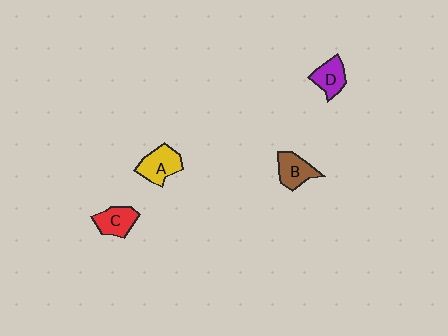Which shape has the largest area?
Shape A (yellow).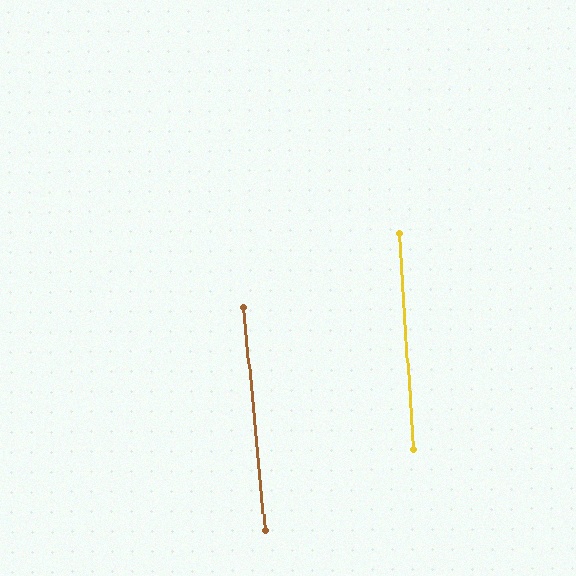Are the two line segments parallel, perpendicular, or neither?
Parallel — their directions differ by only 1.5°.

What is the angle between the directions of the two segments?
Approximately 2 degrees.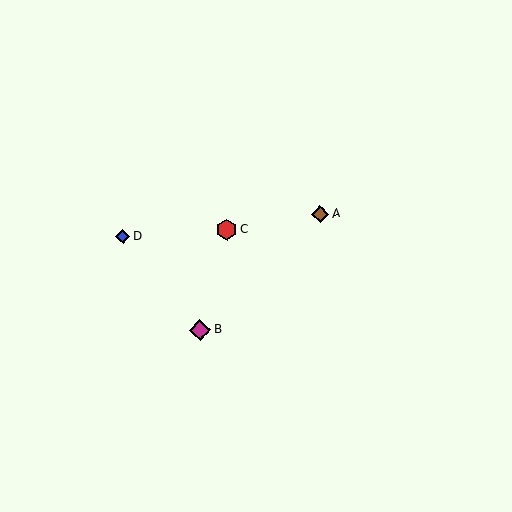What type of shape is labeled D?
Shape D is a blue diamond.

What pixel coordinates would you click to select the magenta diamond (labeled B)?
Click at (200, 330) to select the magenta diamond B.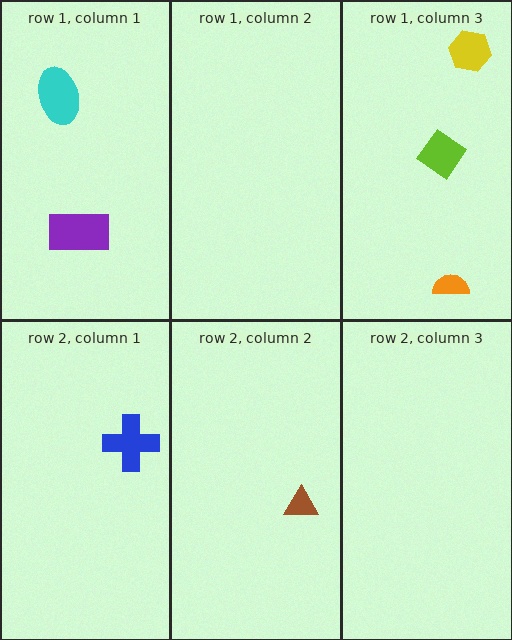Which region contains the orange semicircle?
The row 1, column 3 region.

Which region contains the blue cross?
The row 2, column 1 region.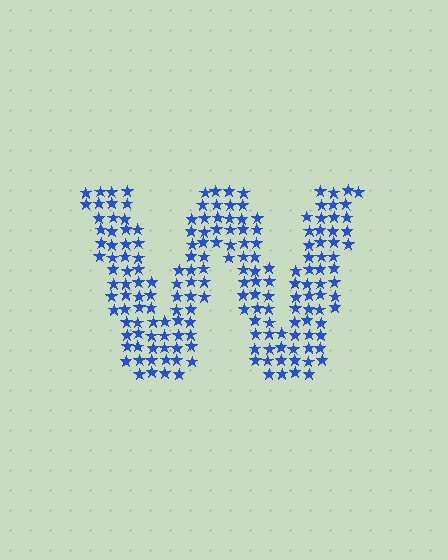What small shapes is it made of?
It is made of small stars.